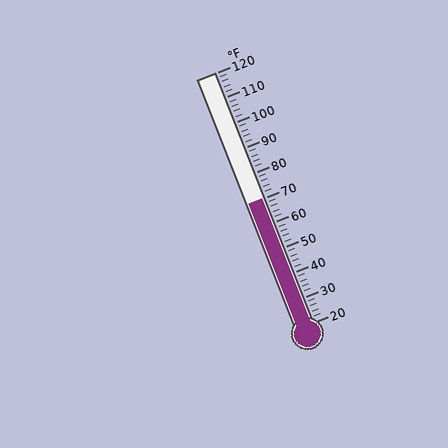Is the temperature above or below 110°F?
The temperature is below 110°F.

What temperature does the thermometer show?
The thermometer shows approximately 70°F.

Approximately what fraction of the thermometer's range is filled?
The thermometer is filled to approximately 50% of its range.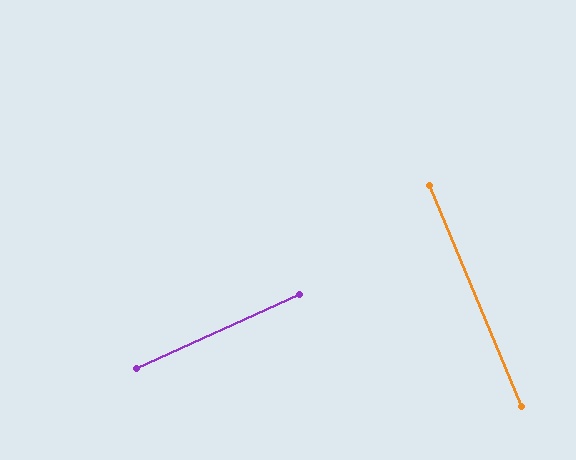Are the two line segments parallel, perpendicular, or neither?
Perpendicular — they meet at approximately 88°.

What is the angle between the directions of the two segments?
Approximately 88 degrees.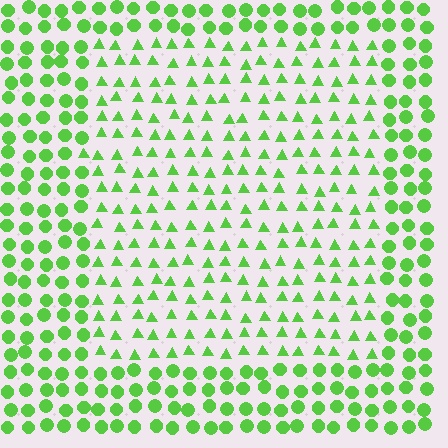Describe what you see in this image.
The image is filled with small lime elements arranged in a uniform grid. A rectangle-shaped region contains triangles, while the surrounding area contains circles. The boundary is defined purely by the change in element shape.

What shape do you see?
I see a rectangle.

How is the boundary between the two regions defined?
The boundary is defined by a change in element shape: triangles inside vs. circles outside. All elements share the same color and spacing.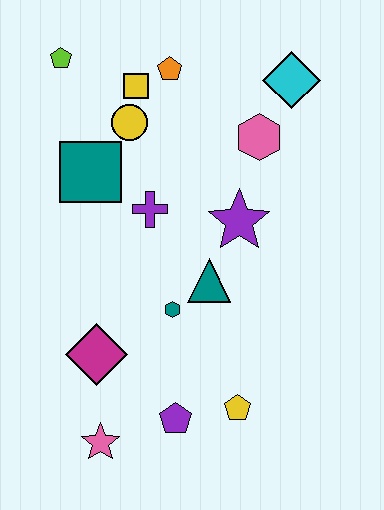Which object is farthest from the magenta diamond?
The cyan diamond is farthest from the magenta diamond.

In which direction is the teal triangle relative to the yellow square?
The teal triangle is below the yellow square.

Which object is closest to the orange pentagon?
The yellow square is closest to the orange pentagon.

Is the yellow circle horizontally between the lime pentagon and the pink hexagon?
Yes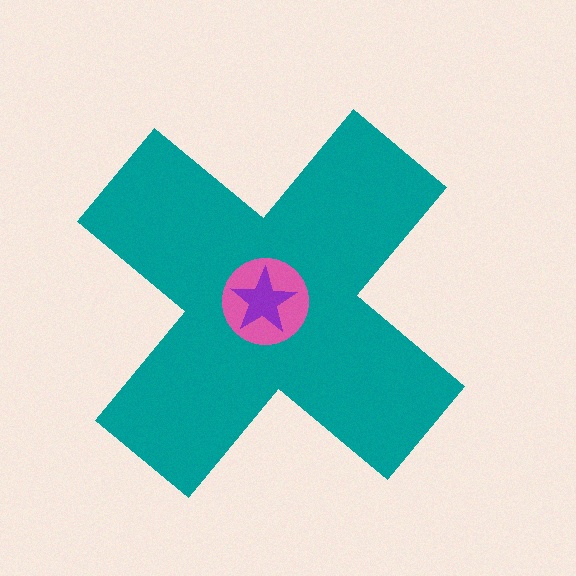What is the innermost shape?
The purple star.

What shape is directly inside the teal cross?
The pink circle.